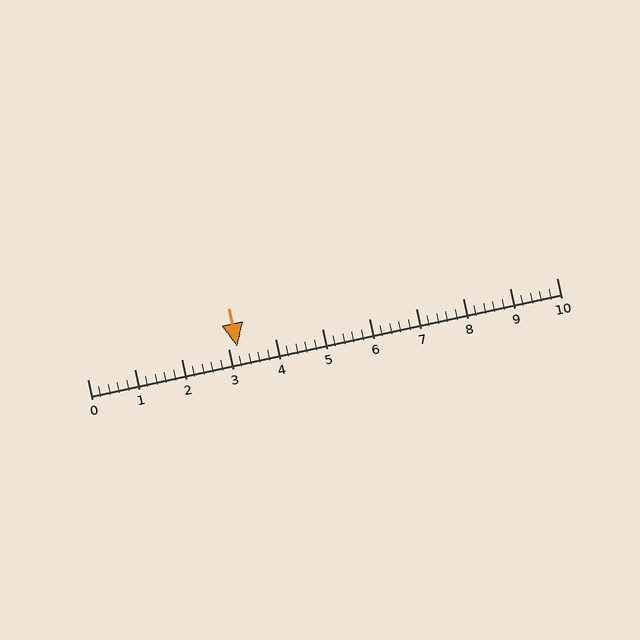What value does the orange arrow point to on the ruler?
The orange arrow points to approximately 3.2.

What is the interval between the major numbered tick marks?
The major tick marks are spaced 1 units apart.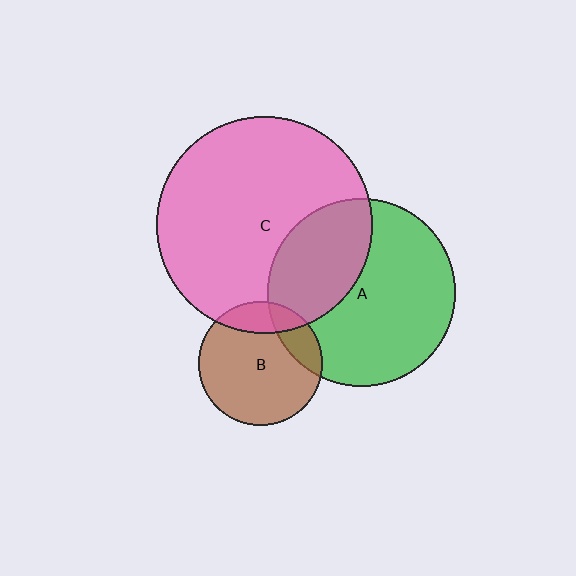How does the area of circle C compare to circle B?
Approximately 3.1 times.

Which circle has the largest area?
Circle C (pink).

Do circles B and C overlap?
Yes.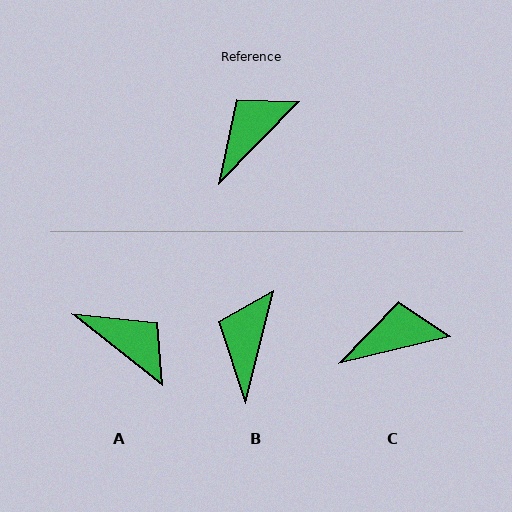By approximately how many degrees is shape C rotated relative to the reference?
Approximately 33 degrees clockwise.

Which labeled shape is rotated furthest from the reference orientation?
A, about 84 degrees away.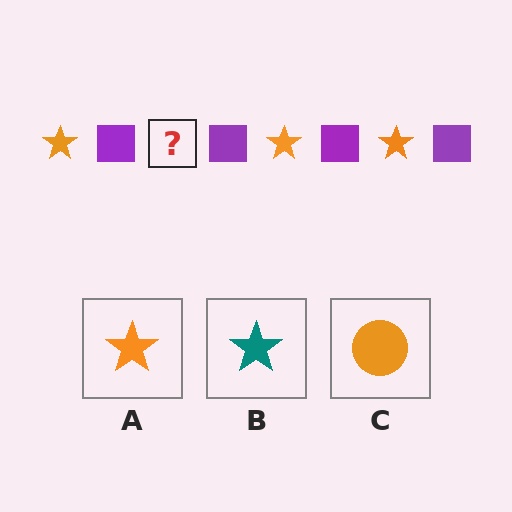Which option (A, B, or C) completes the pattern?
A.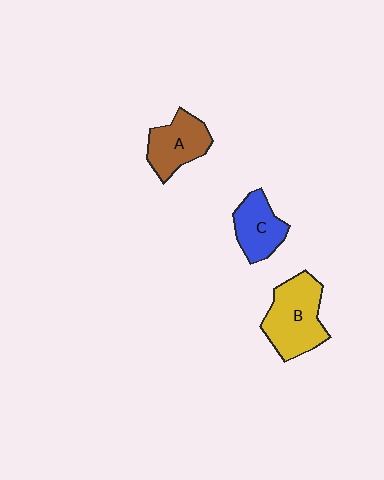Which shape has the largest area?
Shape B (yellow).